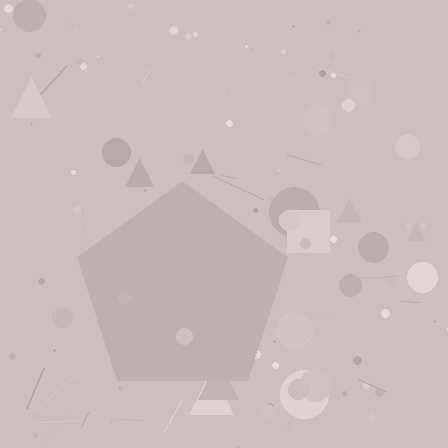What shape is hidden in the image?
A pentagon is hidden in the image.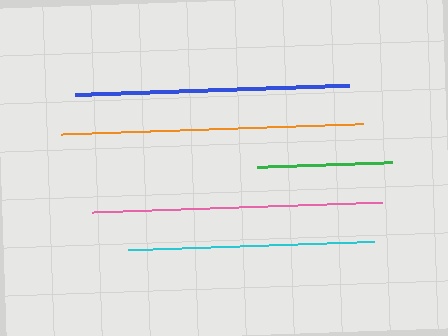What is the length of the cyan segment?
The cyan segment is approximately 246 pixels long.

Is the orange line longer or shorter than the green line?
The orange line is longer than the green line.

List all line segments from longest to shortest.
From longest to shortest: orange, pink, blue, cyan, green.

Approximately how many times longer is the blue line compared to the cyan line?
The blue line is approximately 1.1 times the length of the cyan line.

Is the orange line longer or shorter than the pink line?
The orange line is longer than the pink line.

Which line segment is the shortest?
The green line is the shortest at approximately 135 pixels.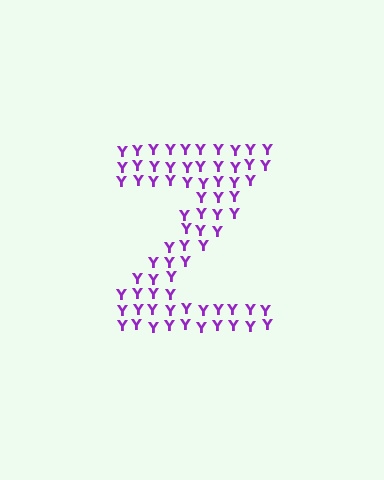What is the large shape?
The large shape is the letter Z.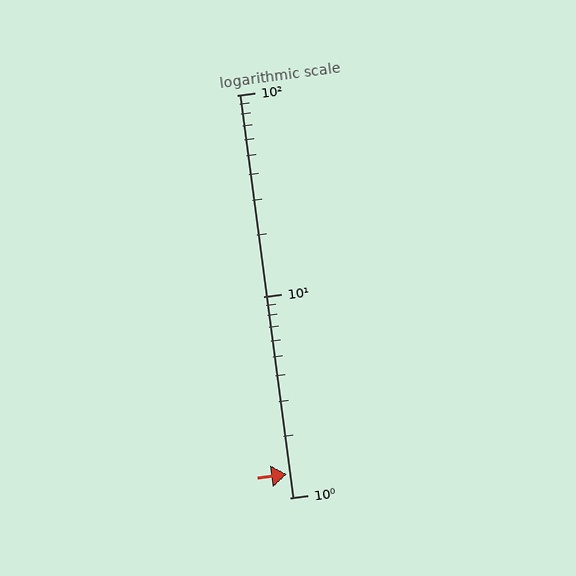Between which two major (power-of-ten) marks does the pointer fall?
The pointer is between 1 and 10.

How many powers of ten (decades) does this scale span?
The scale spans 2 decades, from 1 to 100.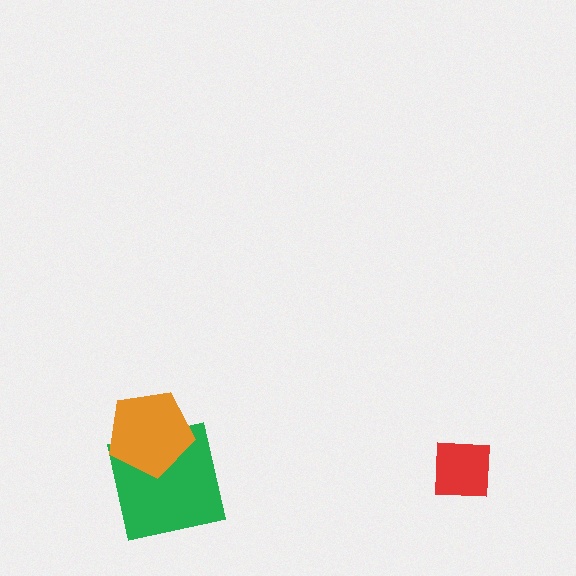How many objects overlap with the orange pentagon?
1 object overlaps with the orange pentagon.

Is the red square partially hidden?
No, no other shape covers it.